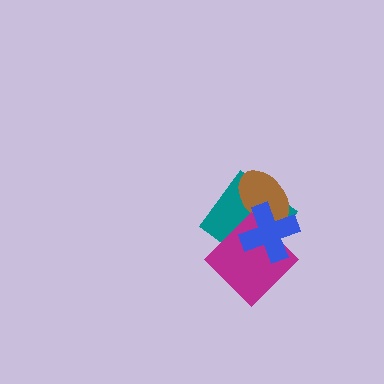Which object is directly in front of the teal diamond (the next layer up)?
The brown ellipse is directly in front of the teal diamond.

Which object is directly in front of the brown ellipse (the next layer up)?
The magenta diamond is directly in front of the brown ellipse.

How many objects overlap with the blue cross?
3 objects overlap with the blue cross.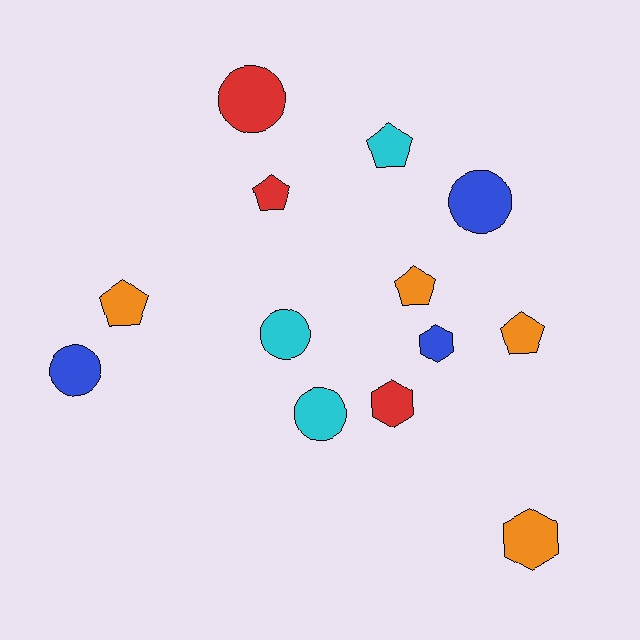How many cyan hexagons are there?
There are no cyan hexagons.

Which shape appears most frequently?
Circle, with 5 objects.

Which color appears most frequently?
Orange, with 4 objects.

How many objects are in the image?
There are 13 objects.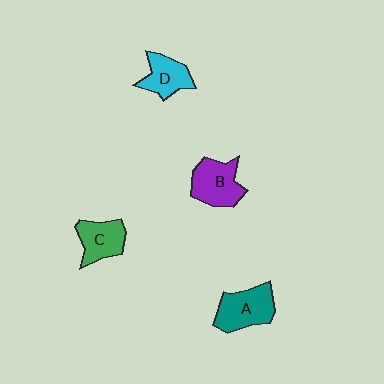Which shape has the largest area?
Shape A (teal).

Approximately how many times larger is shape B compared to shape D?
Approximately 1.3 times.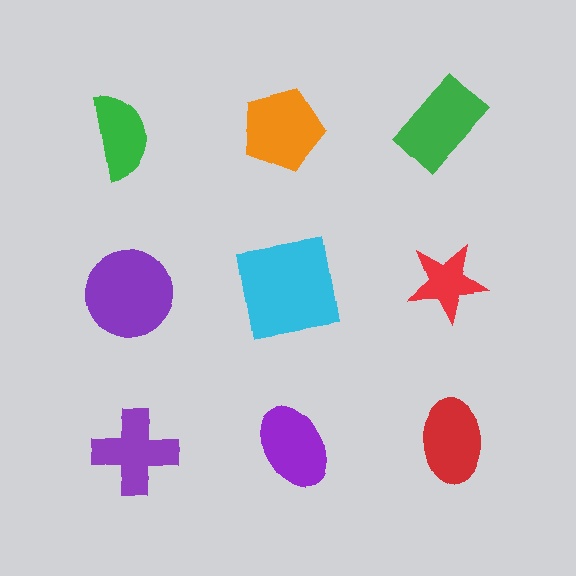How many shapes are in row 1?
3 shapes.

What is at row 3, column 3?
A red ellipse.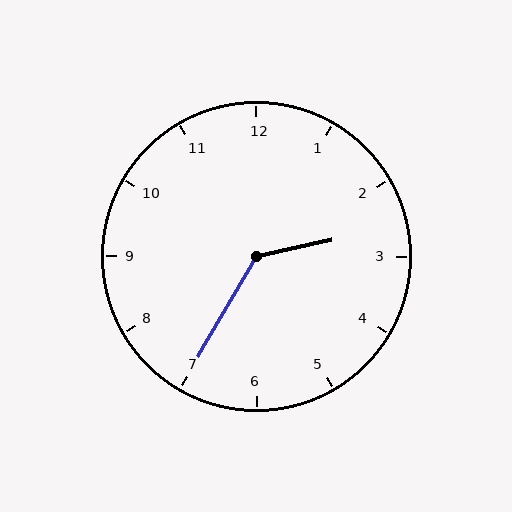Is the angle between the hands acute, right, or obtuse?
It is obtuse.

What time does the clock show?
2:35.